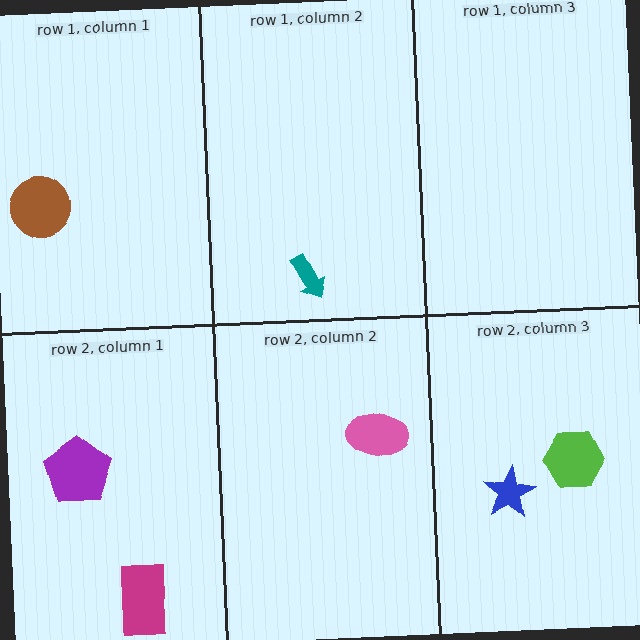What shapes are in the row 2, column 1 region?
The purple pentagon, the magenta rectangle.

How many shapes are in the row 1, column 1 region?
1.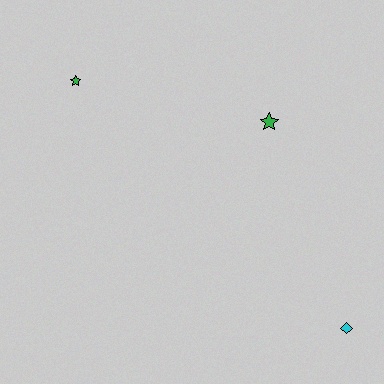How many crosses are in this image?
There are no crosses.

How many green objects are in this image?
There are 2 green objects.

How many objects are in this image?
There are 3 objects.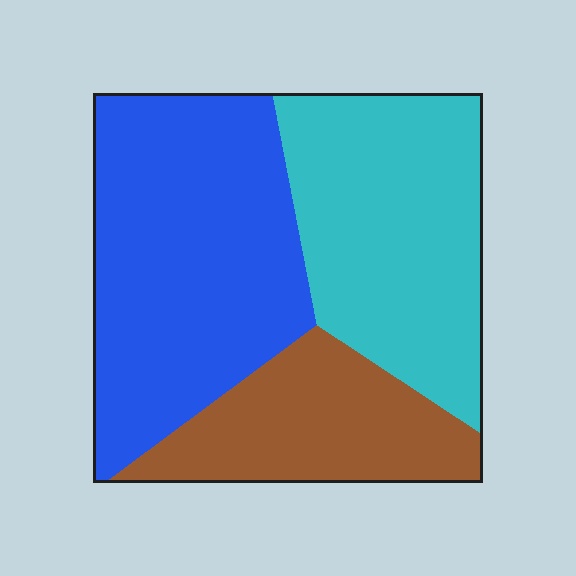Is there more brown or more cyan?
Cyan.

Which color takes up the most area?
Blue, at roughly 45%.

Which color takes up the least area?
Brown, at roughly 20%.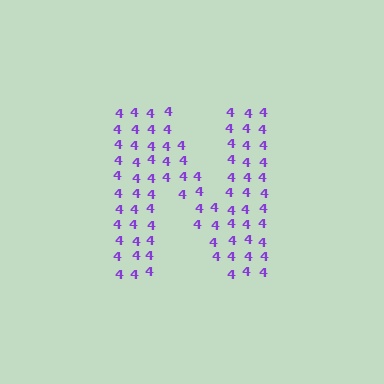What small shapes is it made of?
It is made of small digit 4's.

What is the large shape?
The large shape is the letter N.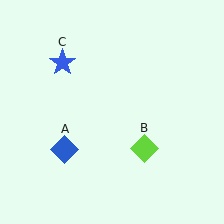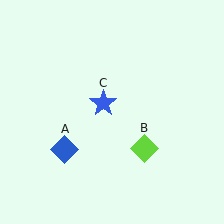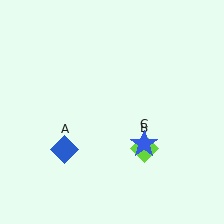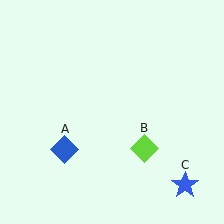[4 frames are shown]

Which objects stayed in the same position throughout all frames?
Blue diamond (object A) and lime diamond (object B) remained stationary.